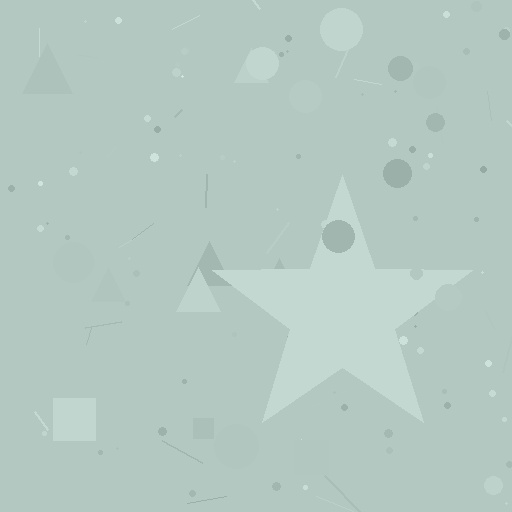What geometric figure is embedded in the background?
A star is embedded in the background.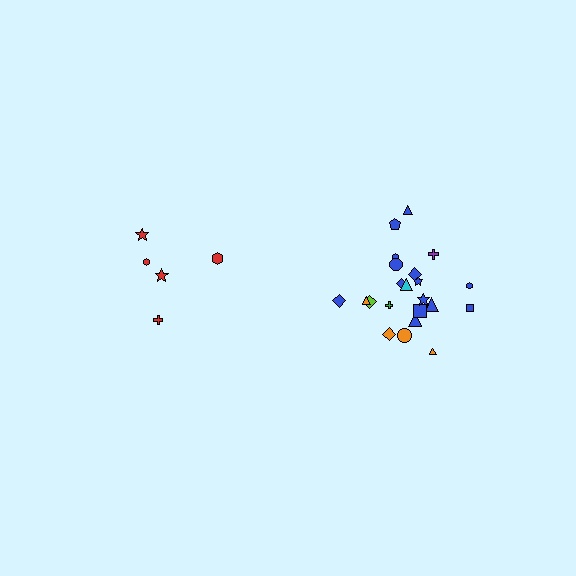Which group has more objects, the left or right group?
The right group.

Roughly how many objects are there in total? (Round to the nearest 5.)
Roughly 25 objects in total.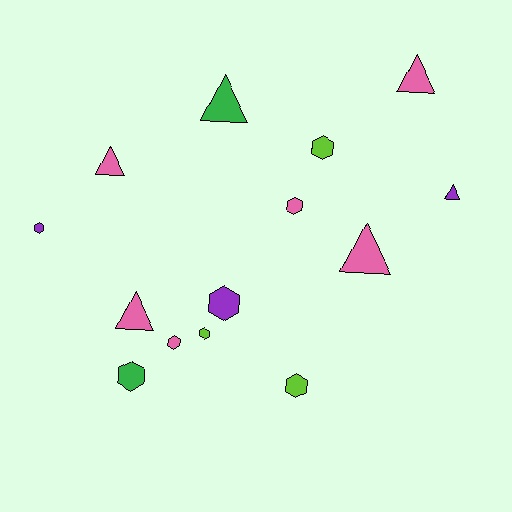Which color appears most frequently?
Pink, with 6 objects.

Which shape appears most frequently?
Hexagon, with 8 objects.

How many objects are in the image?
There are 14 objects.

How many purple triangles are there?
There is 1 purple triangle.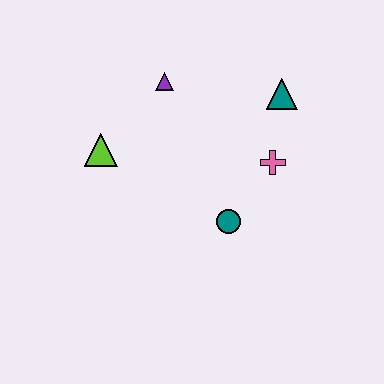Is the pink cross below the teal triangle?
Yes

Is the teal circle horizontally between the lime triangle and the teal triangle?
Yes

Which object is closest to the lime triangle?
The purple triangle is closest to the lime triangle.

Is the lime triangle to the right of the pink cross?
No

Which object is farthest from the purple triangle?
The teal circle is farthest from the purple triangle.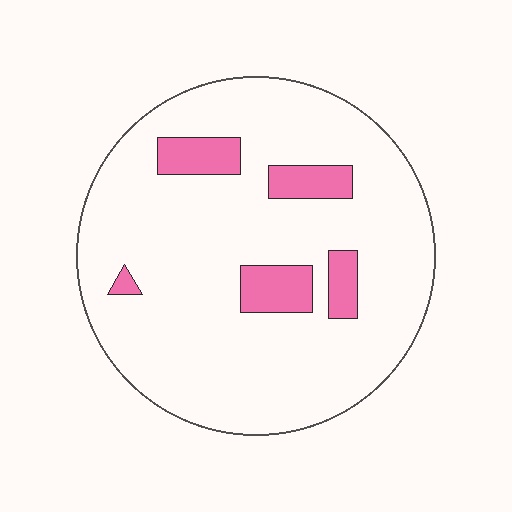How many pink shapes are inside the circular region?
5.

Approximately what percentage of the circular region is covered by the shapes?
Approximately 10%.